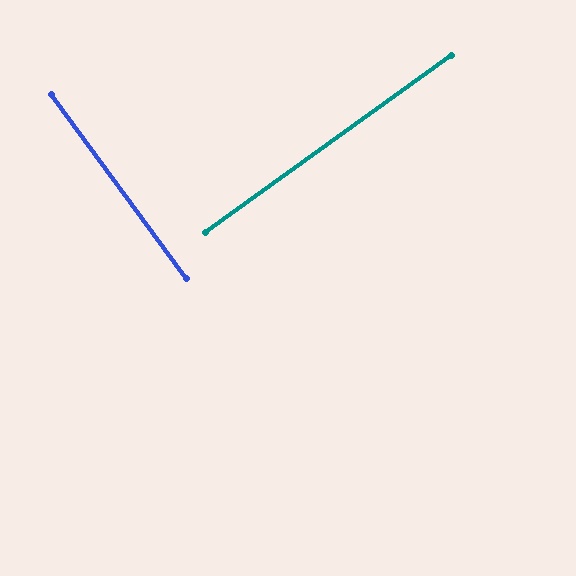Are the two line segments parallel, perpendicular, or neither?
Perpendicular — they meet at approximately 89°.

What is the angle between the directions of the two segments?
Approximately 89 degrees.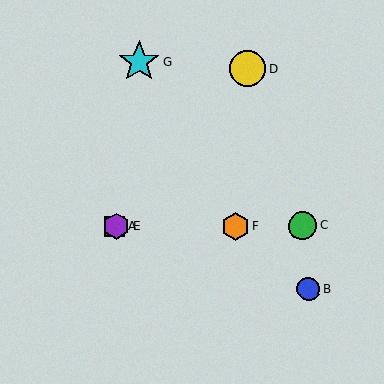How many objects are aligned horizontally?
4 objects (A, C, E, F) are aligned horizontally.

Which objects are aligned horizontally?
Objects A, C, E, F are aligned horizontally.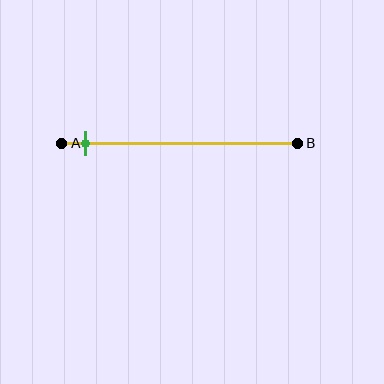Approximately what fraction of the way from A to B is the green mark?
The green mark is approximately 10% of the way from A to B.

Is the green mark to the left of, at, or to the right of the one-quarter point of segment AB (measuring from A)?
The green mark is to the left of the one-quarter point of segment AB.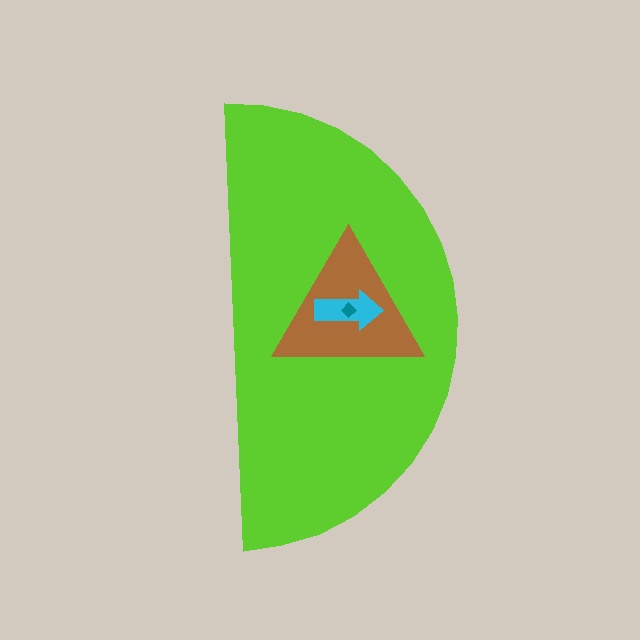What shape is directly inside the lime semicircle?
The brown triangle.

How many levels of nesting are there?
4.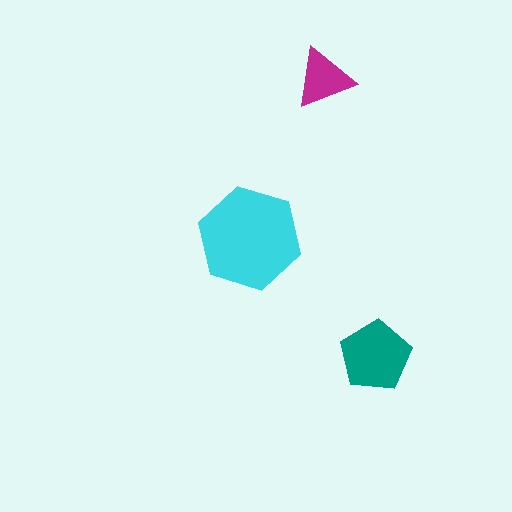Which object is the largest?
The cyan hexagon.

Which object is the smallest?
The magenta triangle.